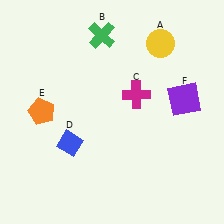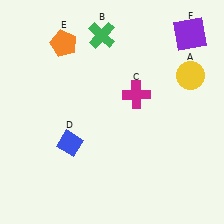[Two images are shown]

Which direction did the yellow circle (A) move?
The yellow circle (A) moved down.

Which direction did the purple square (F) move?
The purple square (F) moved up.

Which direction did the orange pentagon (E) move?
The orange pentagon (E) moved up.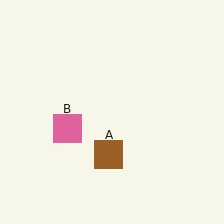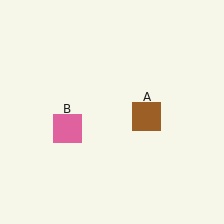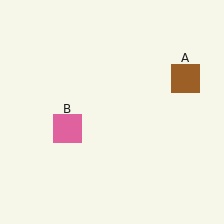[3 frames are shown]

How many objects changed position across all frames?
1 object changed position: brown square (object A).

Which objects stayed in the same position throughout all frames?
Pink square (object B) remained stationary.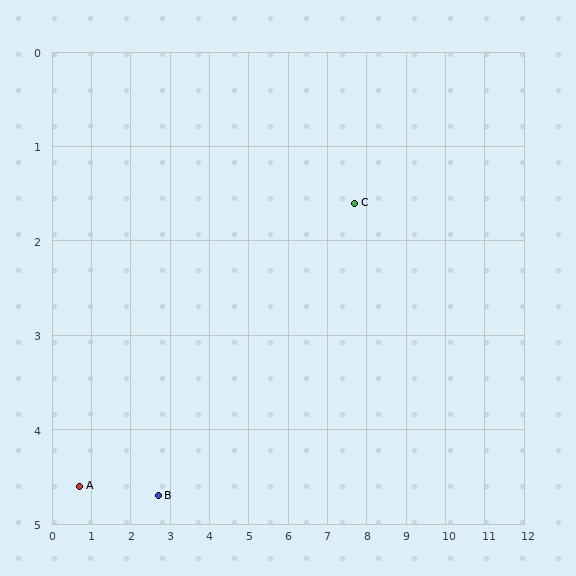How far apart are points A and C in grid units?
Points A and C are about 7.6 grid units apart.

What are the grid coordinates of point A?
Point A is at approximately (0.7, 4.6).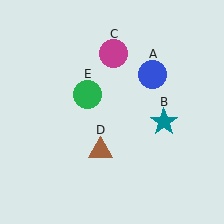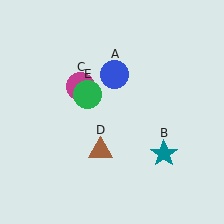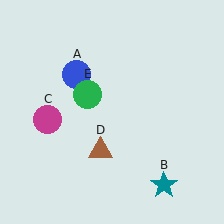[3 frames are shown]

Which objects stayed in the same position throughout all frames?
Brown triangle (object D) and green circle (object E) remained stationary.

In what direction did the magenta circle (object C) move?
The magenta circle (object C) moved down and to the left.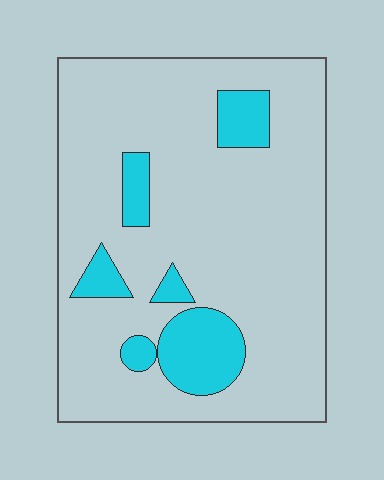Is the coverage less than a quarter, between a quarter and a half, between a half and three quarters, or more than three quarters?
Less than a quarter.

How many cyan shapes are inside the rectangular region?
6.